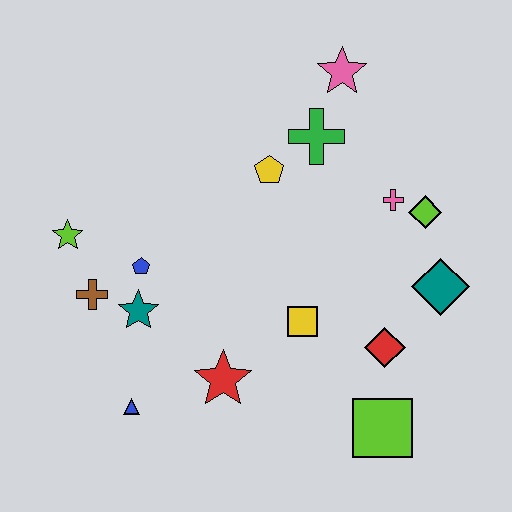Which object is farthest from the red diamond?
The lime star is farthest from the red diamond.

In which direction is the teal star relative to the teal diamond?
The teal star is to the left of the teal diamond.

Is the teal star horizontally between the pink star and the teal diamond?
No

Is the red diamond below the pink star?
Yes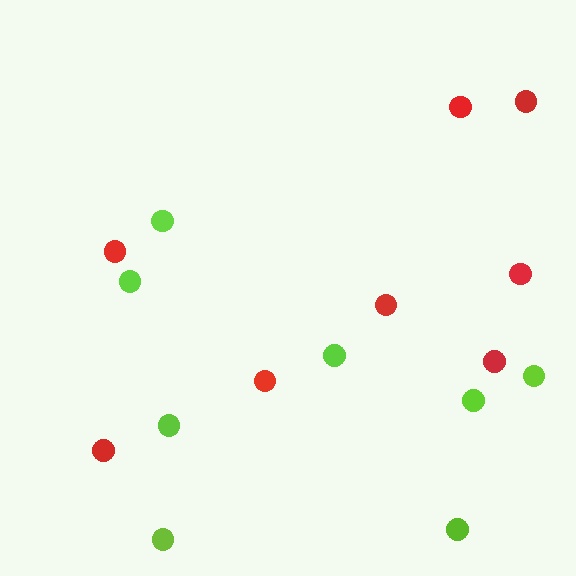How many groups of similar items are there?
There are 2 groups: one group of lime circles (8) and one group of red circles (8).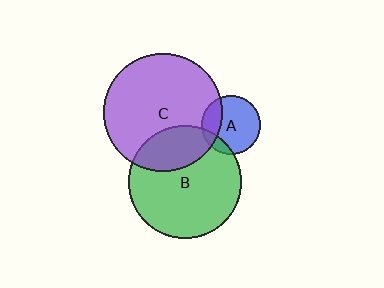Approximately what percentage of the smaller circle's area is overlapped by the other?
Approximately 25%.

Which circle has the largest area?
Circle C (purple).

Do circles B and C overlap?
Yes.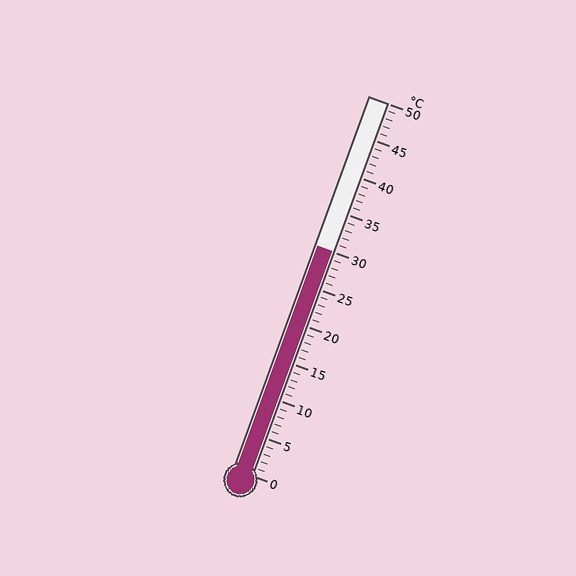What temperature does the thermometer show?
The thermometer shows approximately 30°C.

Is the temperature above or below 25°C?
The temperature is above 25°C.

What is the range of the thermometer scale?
The thermometer scale ranges from 0°C to 50°C.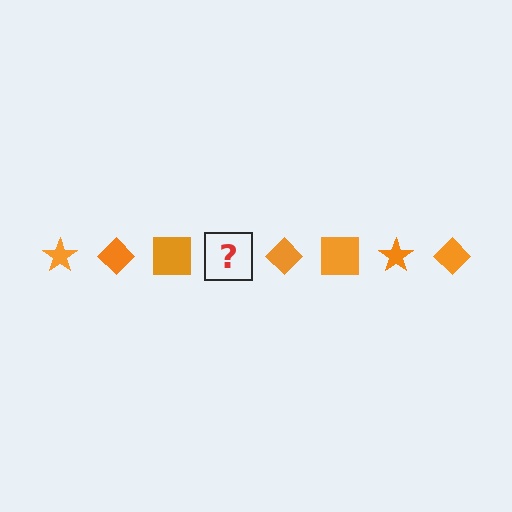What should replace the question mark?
The question mark should be replaced with an orange star.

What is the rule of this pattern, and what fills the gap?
The rule is that the pattern cycles through star, diamond, square shapes in orange. The gap should be filled with an orange star.